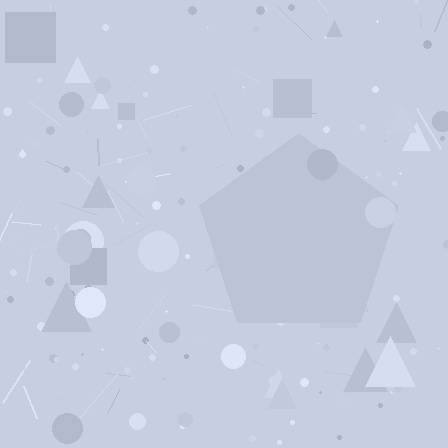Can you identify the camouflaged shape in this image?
The camouflaged shape is a pentagon.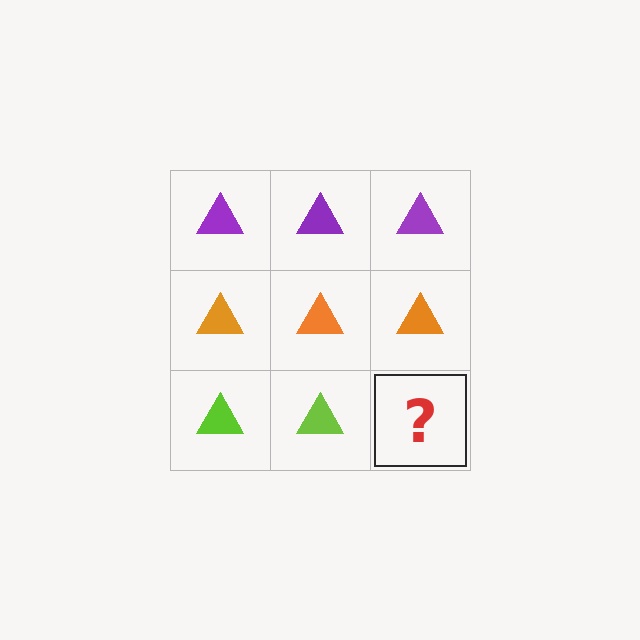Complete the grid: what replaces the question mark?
The question mark should be replaced with a lime triangle.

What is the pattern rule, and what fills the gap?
The rule is that each row has a consistent color. The gap should be filled with a lime triangle.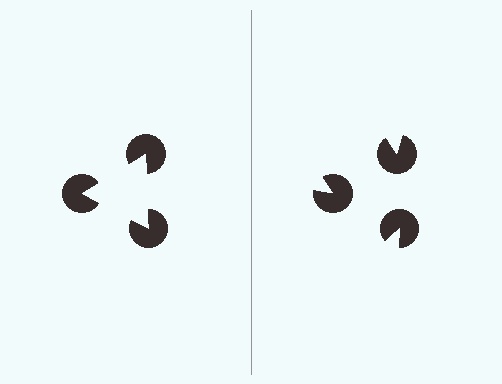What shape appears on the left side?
An illusory triangle.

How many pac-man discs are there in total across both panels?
6 — 3 on each side.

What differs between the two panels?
The pac-man discs are positioned identically on both sides; only the wedge orientations differ. On the left they align to a triangle; on the right they are misaligned.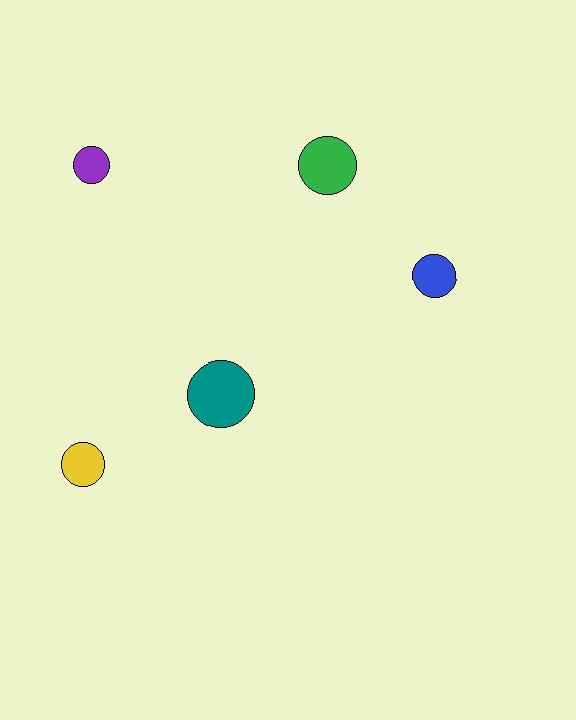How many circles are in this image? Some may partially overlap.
There are 5 circles.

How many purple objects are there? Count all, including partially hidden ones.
There is 1 purple object.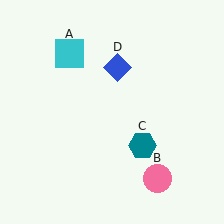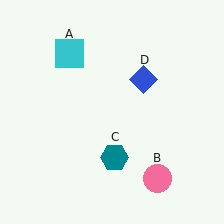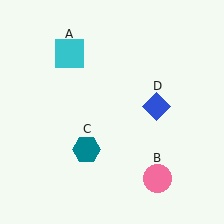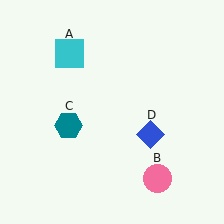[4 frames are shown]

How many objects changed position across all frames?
2 objects changed position: teal hexagon (object C), blue diamond (object D).